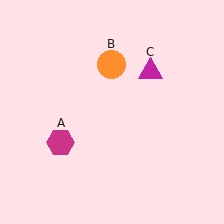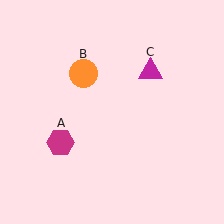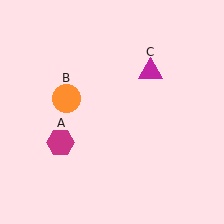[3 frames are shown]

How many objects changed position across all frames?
1 object changed position: orange circle (object B).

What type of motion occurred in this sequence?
The orange circle (object B) rotated counterclockwise around the center of the scene.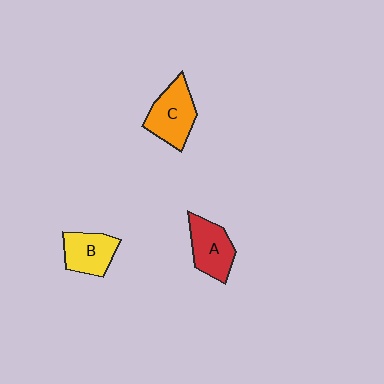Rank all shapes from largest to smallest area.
From largest to smallest: C (orange), A (red), B (yellow).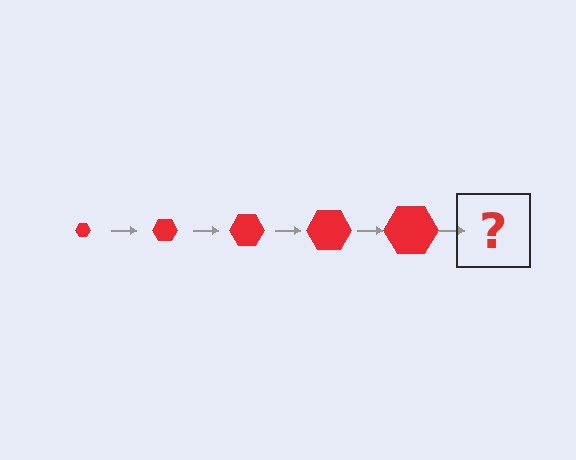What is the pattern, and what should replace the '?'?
The pattern is that the hexagon gets progressively larger each step. The '?' should be a red hexagon, larger than the previous one.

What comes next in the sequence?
The next element should be a red hexagon, larger than the previous one.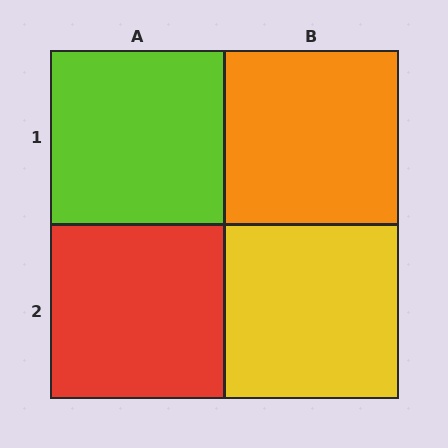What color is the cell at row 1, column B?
Orange.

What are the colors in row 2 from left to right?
Red, yellow.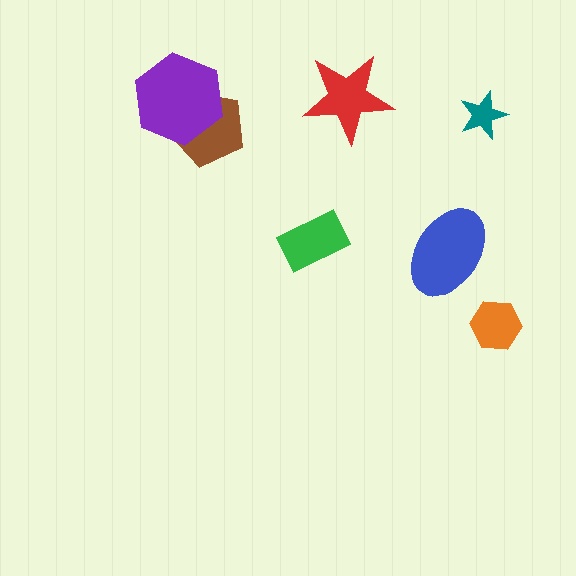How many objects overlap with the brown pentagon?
1 object overlaps with the brown pentagon.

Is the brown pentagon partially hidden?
Yes, it is partially covered by another shape.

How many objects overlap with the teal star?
0 objects overlap with the teal star.